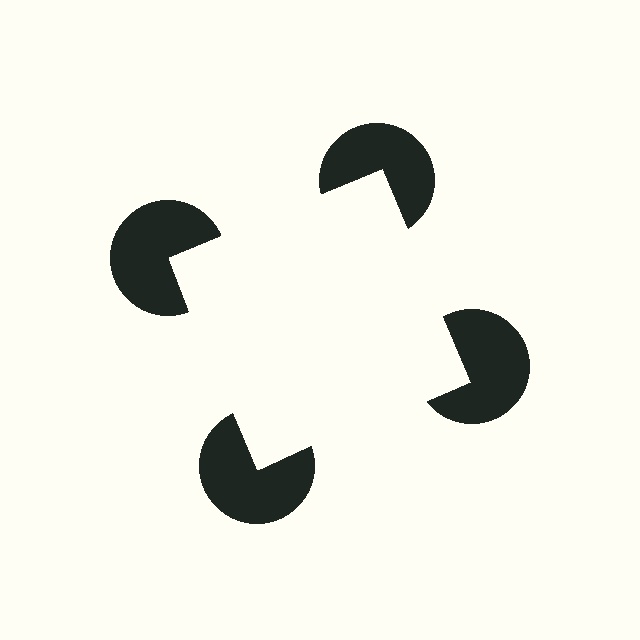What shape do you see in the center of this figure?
An illusory square — its edges are inferred from the aligned wedge cuts in the pac-man discs, not physically drawn.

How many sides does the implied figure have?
4 sides.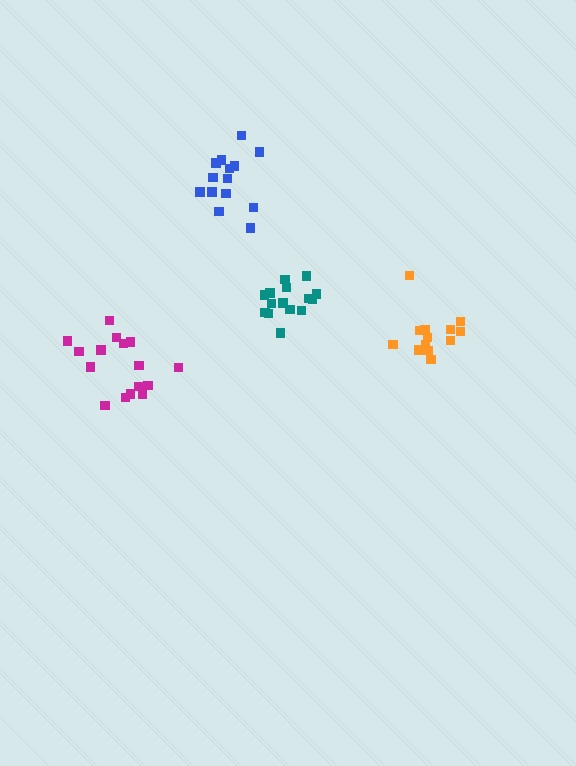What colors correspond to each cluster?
The clusters are colored: magenta, teal, blue, orange.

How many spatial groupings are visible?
There are 4 spatial groupings.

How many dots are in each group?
Group 1: 16 dots, Group 2: 15 dots, Group 3: 14 dots, Group 4: 13 dots (58 total).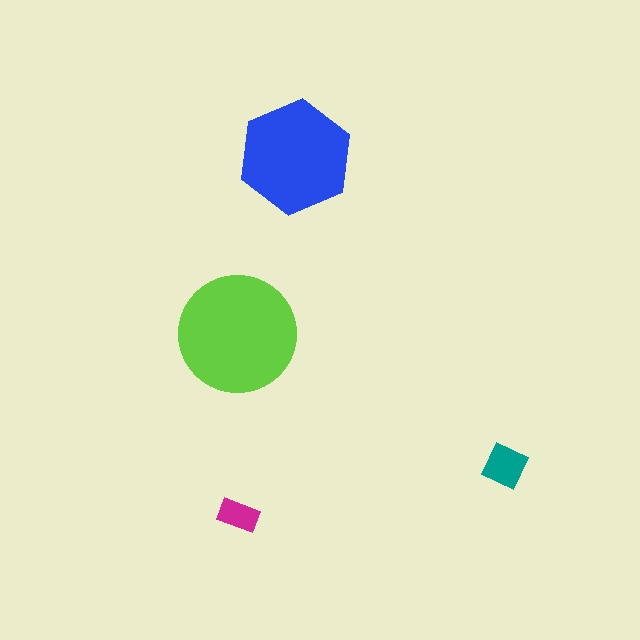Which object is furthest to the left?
The lime circle is leftmost.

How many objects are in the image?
There are 4 objects in the image.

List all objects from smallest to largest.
The magenta rectangle, the teal diamond, the blue hexagon, the lime circle.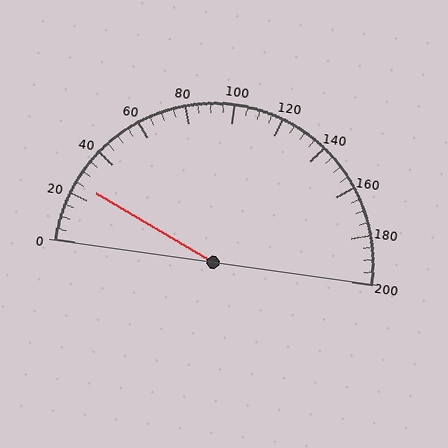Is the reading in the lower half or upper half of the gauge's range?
The reading is in the lower half of the range (0 to 200).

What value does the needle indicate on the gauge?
The needle indicates approximately 25.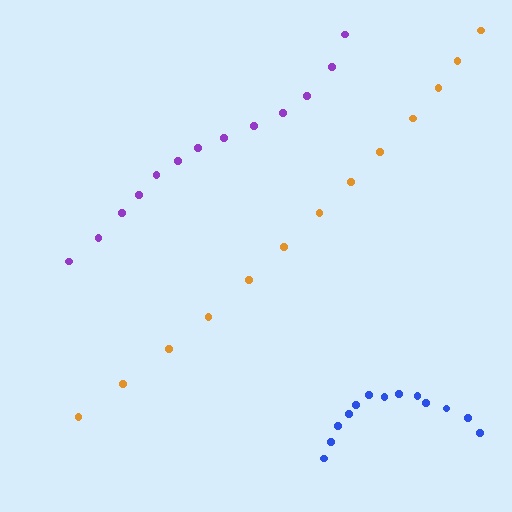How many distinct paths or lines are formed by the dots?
There are 3 distinct paths.